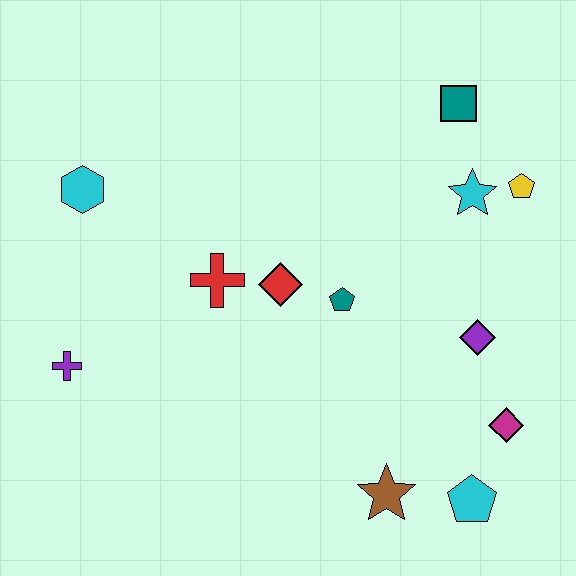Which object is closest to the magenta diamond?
The cyan pentagon is closest to the magenta diamond.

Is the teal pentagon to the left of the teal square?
Yes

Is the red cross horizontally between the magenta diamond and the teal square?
No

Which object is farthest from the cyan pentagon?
The cyan hexagon is farthest from the cyan pentagon.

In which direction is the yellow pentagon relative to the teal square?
The yellow pentagon is below the teal square.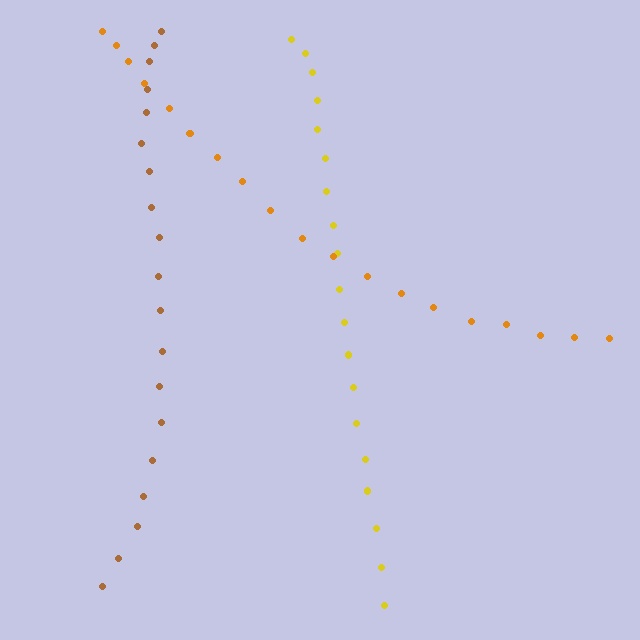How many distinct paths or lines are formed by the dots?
There are 3 distinct paths.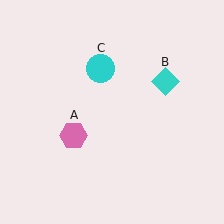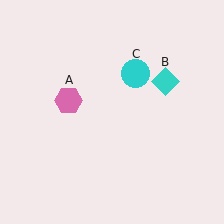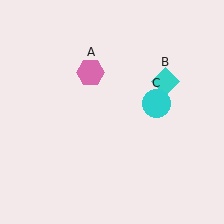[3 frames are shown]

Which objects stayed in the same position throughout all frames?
Cyan diamond (object B) remained stationary.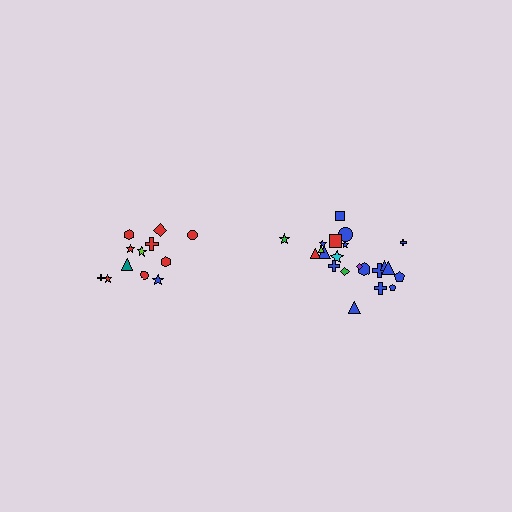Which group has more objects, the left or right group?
The right group.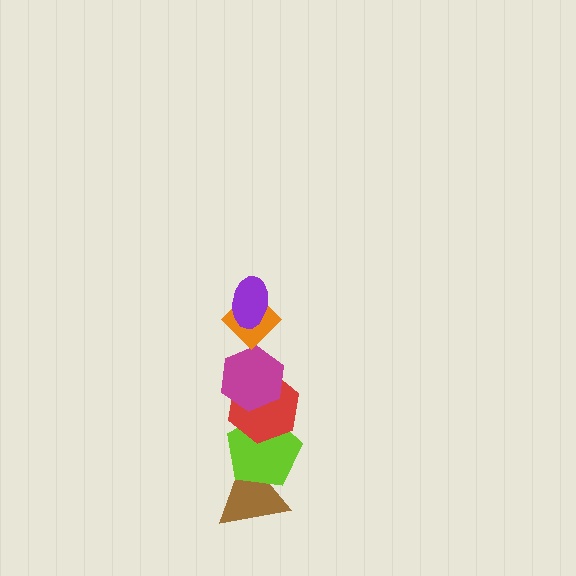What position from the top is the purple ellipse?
The purple ellipse is 1st from the top.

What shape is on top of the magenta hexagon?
The orange diamond is on top of the magenta hexagon.